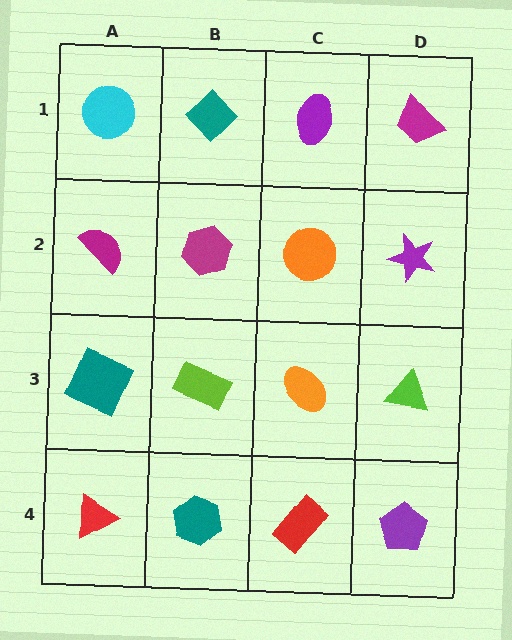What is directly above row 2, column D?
A magenta trapezoid.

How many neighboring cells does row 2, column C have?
4.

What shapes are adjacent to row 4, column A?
A teal square (row 3, column A), a teal hexagon (row 4, column B).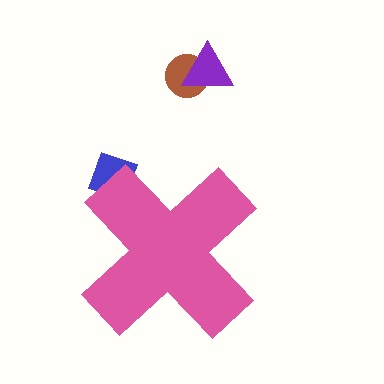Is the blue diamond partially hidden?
Yes, the blue diamond is partially hidden behind the pink cross.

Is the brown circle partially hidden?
No, the brown circle is fully visible.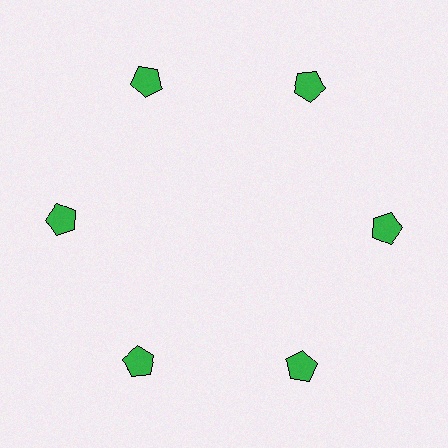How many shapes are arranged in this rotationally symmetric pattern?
There are 6 shapes, arranged in 6 groups of 1.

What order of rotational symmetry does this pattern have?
This pattern has 6-fold rotational symmetry.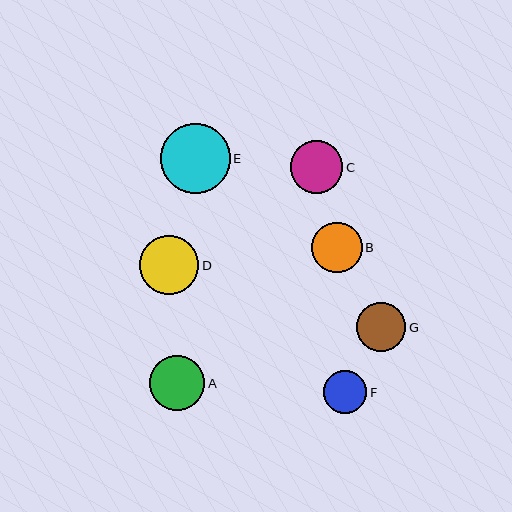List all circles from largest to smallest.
From largest to smallest: E, D, A, C, B, G, F.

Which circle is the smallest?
Circle F is the smallest with a size of approximately 43 pixels.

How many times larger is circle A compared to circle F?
Circle A is approximately 1.3 times the size of circle F.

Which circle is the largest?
Circle E is the largest with a size of approximately 70 pixels.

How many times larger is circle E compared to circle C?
Circle E is approximately 1.3 times the size of circle C.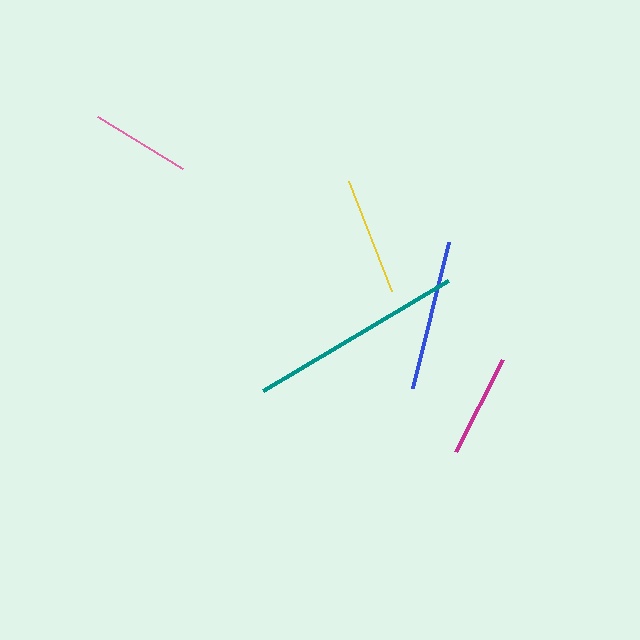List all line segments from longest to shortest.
From longest to shortest: teal, blue, yellow, magenta, pink.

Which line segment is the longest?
The teal line is the longest at approximately 215 pixels.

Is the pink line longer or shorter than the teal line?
The teal line is longer than the pink line.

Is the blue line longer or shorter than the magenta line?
The blue line is longer than the magenta line.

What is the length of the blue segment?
The blue segment is approximately 150 pixels long.